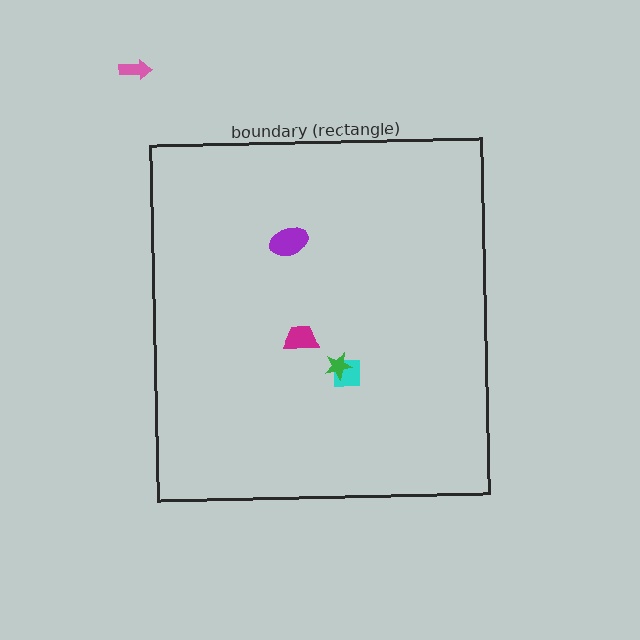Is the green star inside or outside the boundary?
Inside.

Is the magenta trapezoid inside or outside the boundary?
Inside.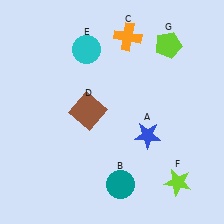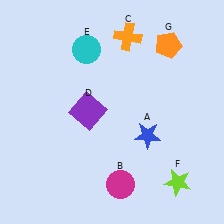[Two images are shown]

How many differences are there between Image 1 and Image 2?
There are 3 differences between the two images.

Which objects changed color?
B changed from teal to magenta. D changed from brown to purple. G changed from lime to orange.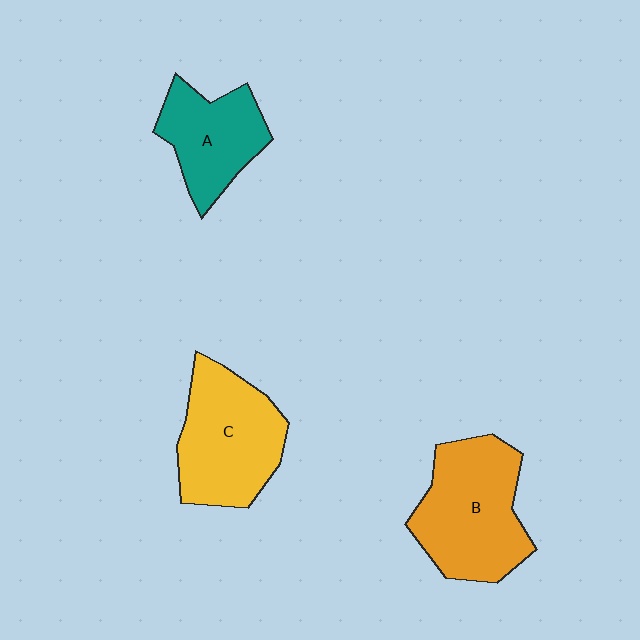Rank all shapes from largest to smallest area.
From largest to smallest: B (orange), C (yellow), A (teal).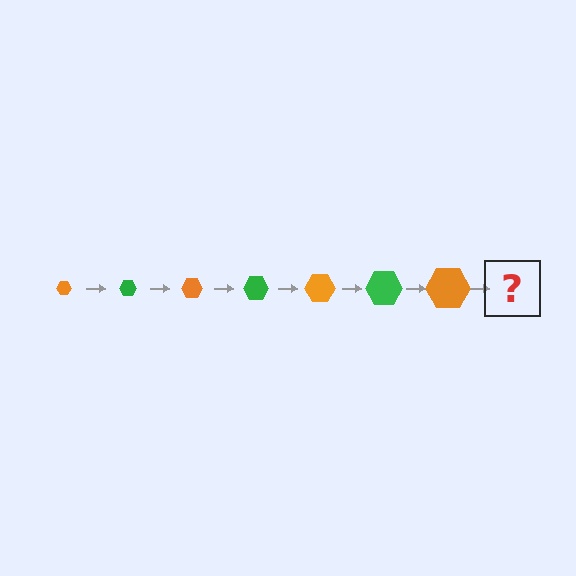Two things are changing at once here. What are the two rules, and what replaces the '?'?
The two rules are that the hexagon grows larger each step and the color cycles through orange and green. The '?' should be a green hexagon, larger than the previous one.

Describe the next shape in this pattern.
It should be a green hexagon, larger than the previous one.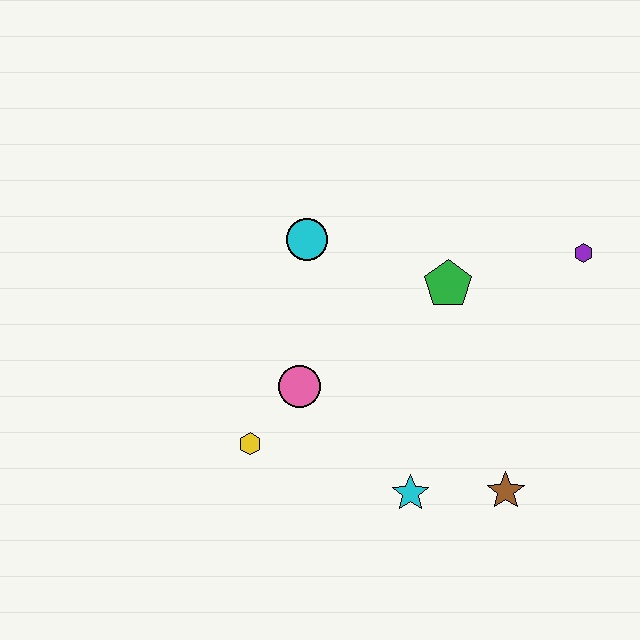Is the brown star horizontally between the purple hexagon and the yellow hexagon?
Yes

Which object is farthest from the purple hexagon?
The yellow hexagon is farthest from the purple hexagon.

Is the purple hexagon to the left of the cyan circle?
No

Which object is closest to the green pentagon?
The purple hexagon is closest to the green pentagon.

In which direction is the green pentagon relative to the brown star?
The green pentagon is above the brown star.